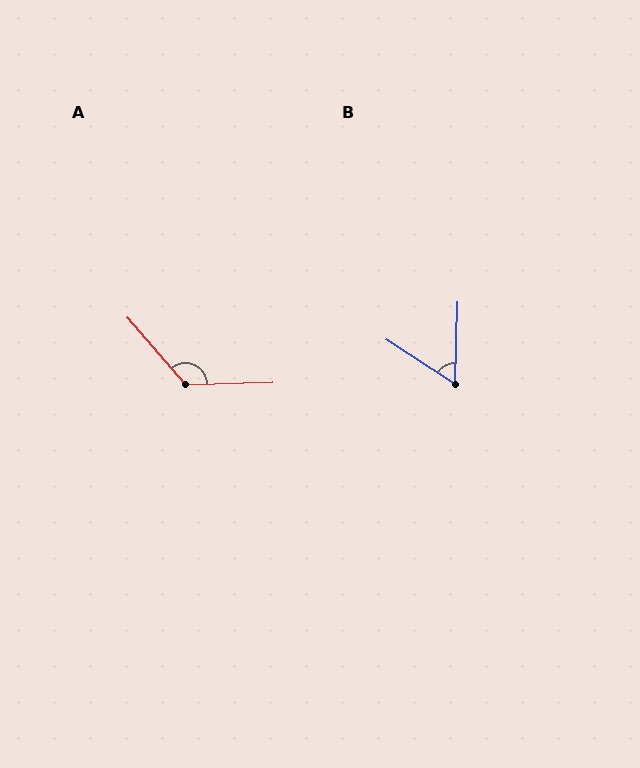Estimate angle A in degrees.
Approximately 130 degrees.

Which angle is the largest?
A, at approximately 130 degrees.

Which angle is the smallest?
B, at approximately 59 degrees.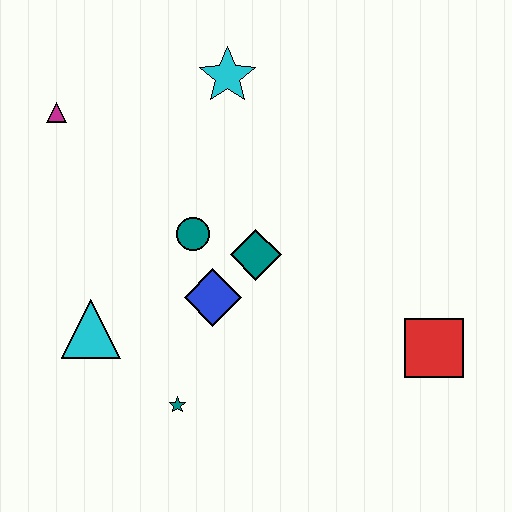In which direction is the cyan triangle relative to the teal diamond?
The cyan triangle is to the left of the teal diamond.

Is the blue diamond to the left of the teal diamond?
Yes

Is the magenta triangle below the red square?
No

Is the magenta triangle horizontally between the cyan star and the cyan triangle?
No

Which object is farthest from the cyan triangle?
The red square is farthest from the cyan triangle.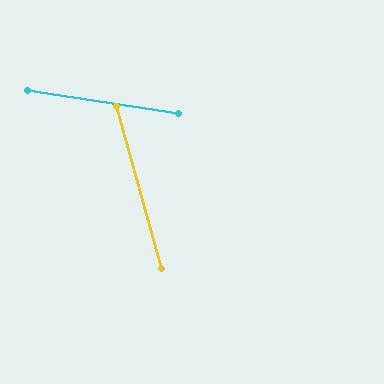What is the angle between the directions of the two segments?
Approximately 66 degrees.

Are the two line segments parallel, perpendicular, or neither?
Neither parallel nor perpendicular — they differ by about 66°.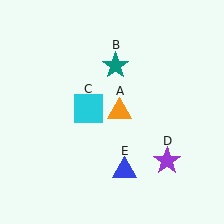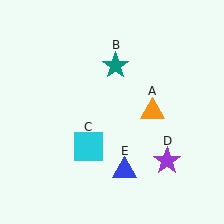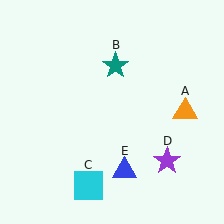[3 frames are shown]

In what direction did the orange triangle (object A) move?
The orange triangle (object A) moved right.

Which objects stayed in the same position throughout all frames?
Teal star (object B) and purple star (object D) and blue triangle (object E) remained stationary.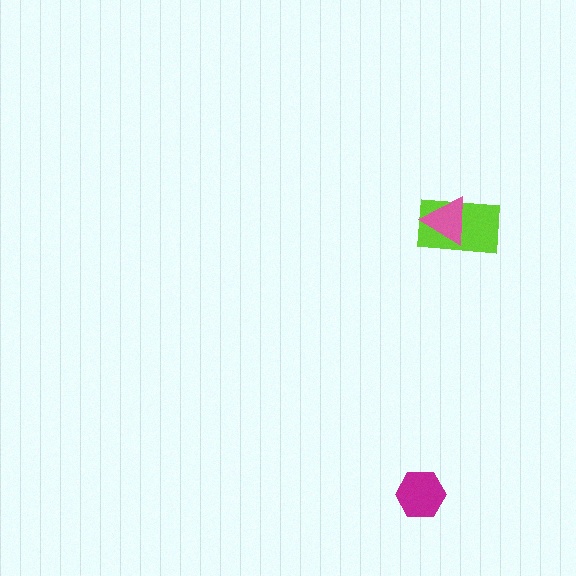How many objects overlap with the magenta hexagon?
0 objects overlap with the magenta hexagon.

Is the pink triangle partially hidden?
No, no other shape covers it.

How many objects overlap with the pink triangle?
1 object overlaps with the pink triangle.